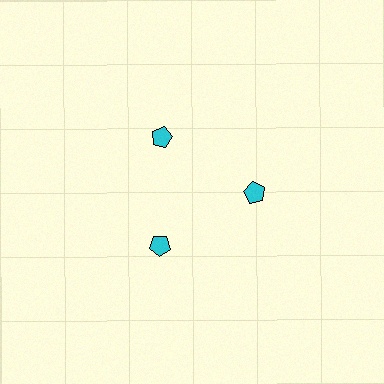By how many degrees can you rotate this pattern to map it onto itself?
The pattern maps onto itself every 120 degrees of rotation.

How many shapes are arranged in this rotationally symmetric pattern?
There are 3 shapes, arranged in 3 groups of 1.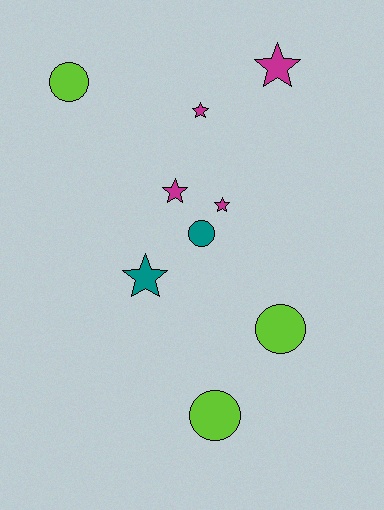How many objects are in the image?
There are 9 objects.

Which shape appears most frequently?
Star, with 5 objects.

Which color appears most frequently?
Magenta, with 4 objects.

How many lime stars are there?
There are no lime stars.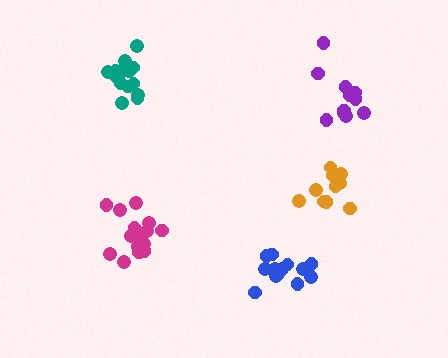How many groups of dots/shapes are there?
There are 5 groups.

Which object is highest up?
The teal cluster is topmost.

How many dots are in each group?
Group 1: 11 dots, Group 2: 16 dots, Group 3: 15 dots, Group 4: 15 dots, Group 5: 11 dots (68 total).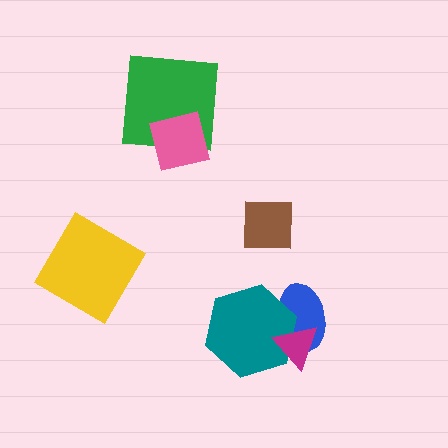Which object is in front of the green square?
The pink square is in front of the green square.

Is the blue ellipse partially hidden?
Yes, it is partially covered by another shape.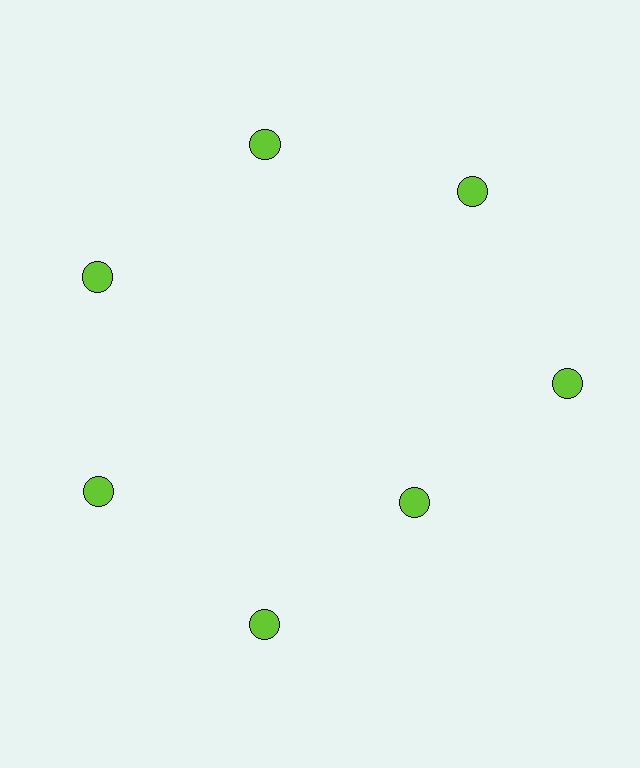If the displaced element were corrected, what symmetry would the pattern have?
It would have 7-fold rotational symmetry — the pattern would map onto itself every 51 degrees.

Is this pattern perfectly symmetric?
No. The 7 lime circles are arranged in a ring, but one element near the 5 o'clock position is pulled inward toward the center, breaking the 7-fold rotational symmetry.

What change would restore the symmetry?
The symmetry would be restored by moving it outward, back onto the ring so that all 7 circles sit at equal angles and equal distance from the center.